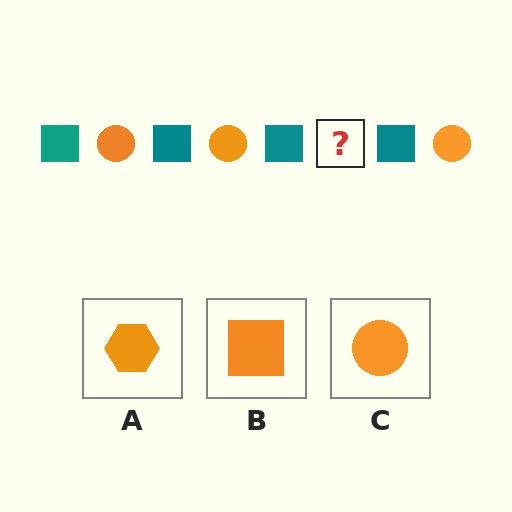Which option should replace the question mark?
Option C.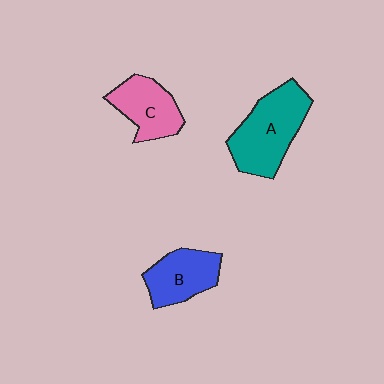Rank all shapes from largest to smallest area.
From largest to smallest: A (teal), B (blue), C (pink).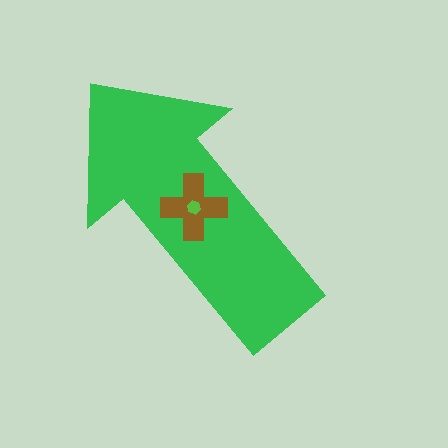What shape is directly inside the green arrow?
The brown cross.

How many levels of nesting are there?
3.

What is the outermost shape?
The green arrow.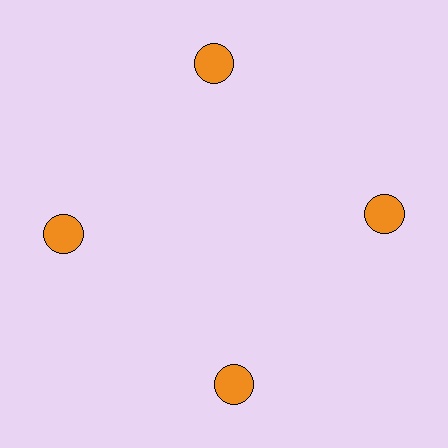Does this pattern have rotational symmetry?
Yes, this pattern has 4-fold rotational symmetry. It looks the same after rotating 90 degrees around the center.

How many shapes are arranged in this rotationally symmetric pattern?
There are 4 shapes, arranged in 4 groups of 1.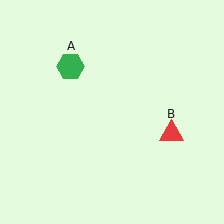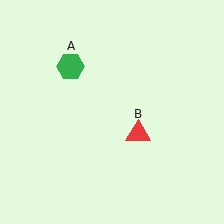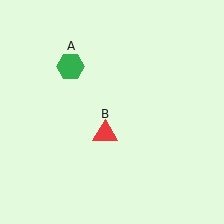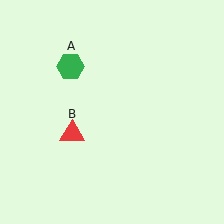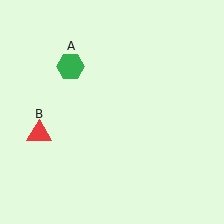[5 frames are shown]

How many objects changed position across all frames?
1 object changed position: red triangle (object B).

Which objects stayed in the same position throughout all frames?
Green hexagon (object A) remained stationary.